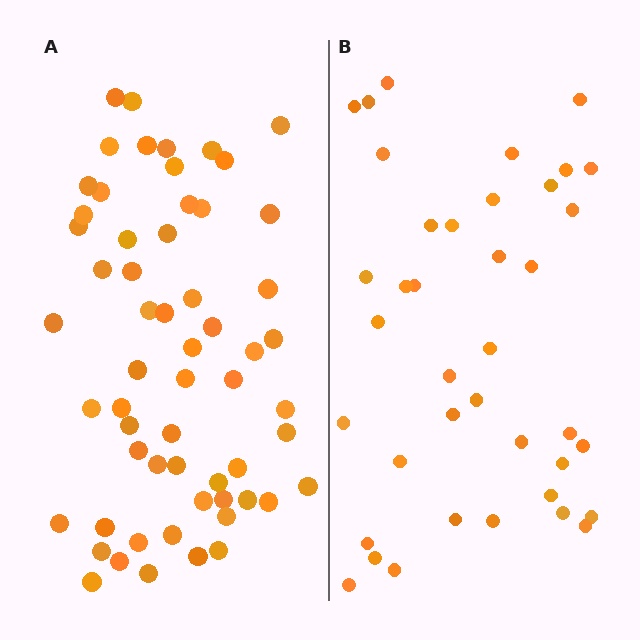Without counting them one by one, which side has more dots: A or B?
Region A (the left region) has more dots.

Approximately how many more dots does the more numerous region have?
Region A has approximately 20 more dots than region B.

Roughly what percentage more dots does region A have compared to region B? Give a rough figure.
About 50% more.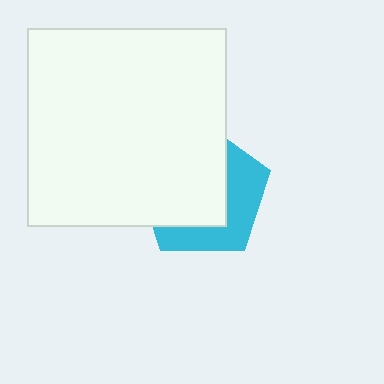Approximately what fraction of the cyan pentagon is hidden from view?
Roughly 61% of the cyan pentagon is hidden behind the white square.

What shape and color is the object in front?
The object in front is a white square.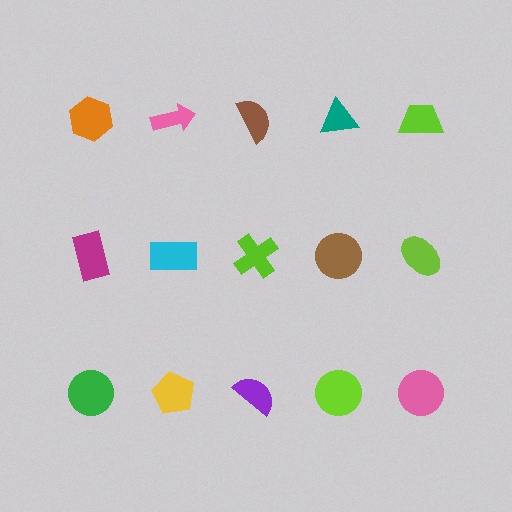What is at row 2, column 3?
A lime cross.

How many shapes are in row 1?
5 shapes.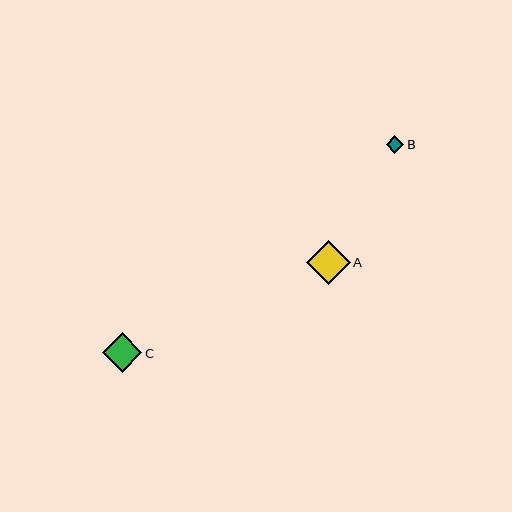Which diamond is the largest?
Diamond A is the largest with a size of approximately 44 pixels.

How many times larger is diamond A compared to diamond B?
Diamond A is approximately 2.5 times the size of diamond B.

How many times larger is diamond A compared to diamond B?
Diamond A is approximately 2.5 times the size of diamond B.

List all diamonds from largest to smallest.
From largest to smallest: A, C, B.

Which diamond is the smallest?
Diamond B is the smallest with a size of approximately 17 pixels.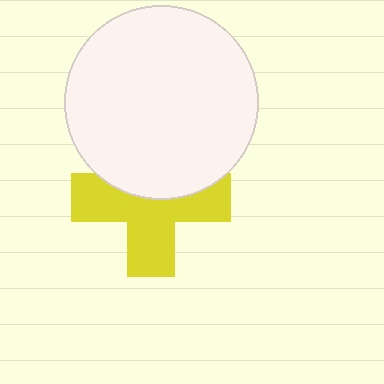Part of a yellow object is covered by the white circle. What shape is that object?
It is a cross.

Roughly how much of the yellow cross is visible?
About half of it is visible (roughly 61%).